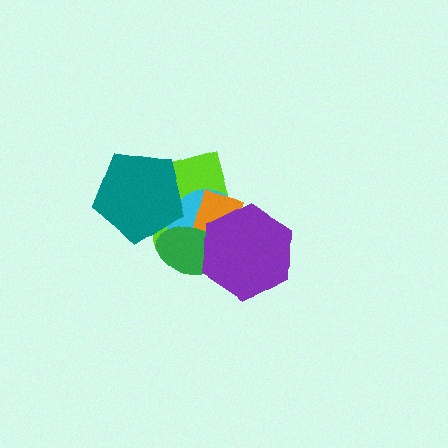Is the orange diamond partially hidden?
Yes, it is partially covered by another shape.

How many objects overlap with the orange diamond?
4 objects overlap with the orange diamond.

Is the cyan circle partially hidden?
Yes, it is partially covered by another shape.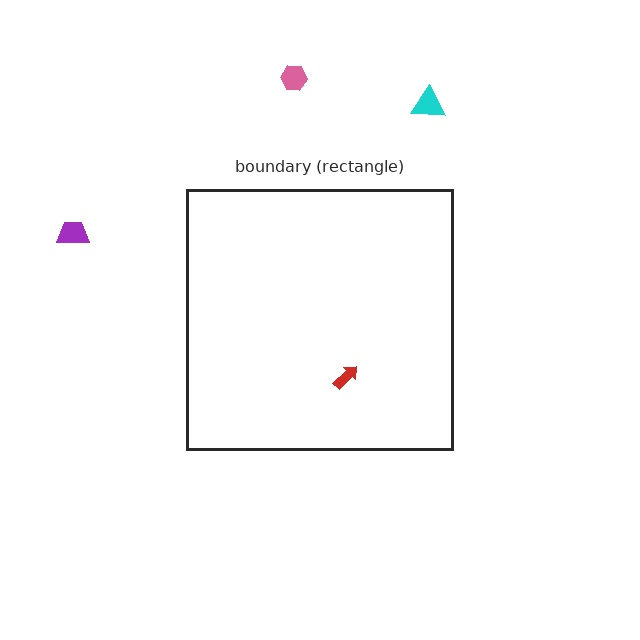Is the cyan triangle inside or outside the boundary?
Outside.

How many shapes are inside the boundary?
1 inside, 3 outside.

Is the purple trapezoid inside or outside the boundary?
Outside.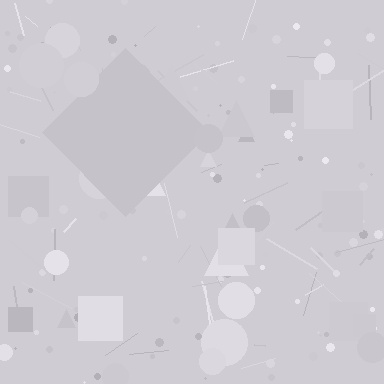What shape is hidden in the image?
A diamond is hidden in the image.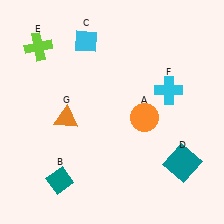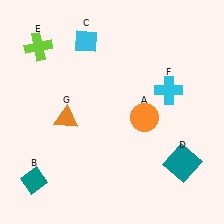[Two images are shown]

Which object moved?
The teal diamond (B) moved left.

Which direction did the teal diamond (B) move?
The teal diamond (B) moved left.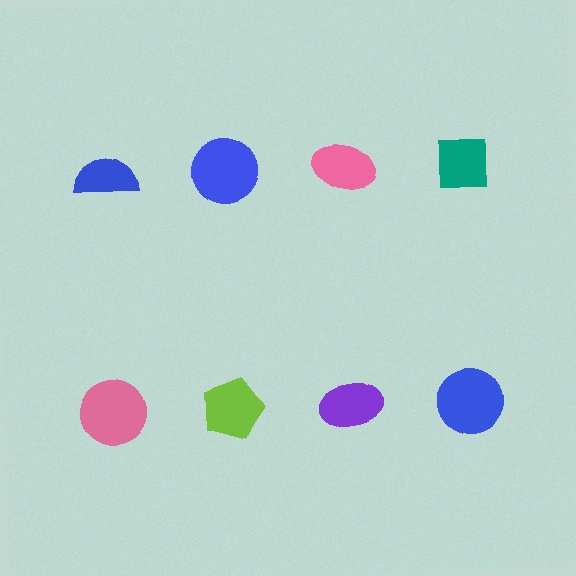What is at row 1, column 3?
A pink ellipse.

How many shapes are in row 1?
4 shapes.